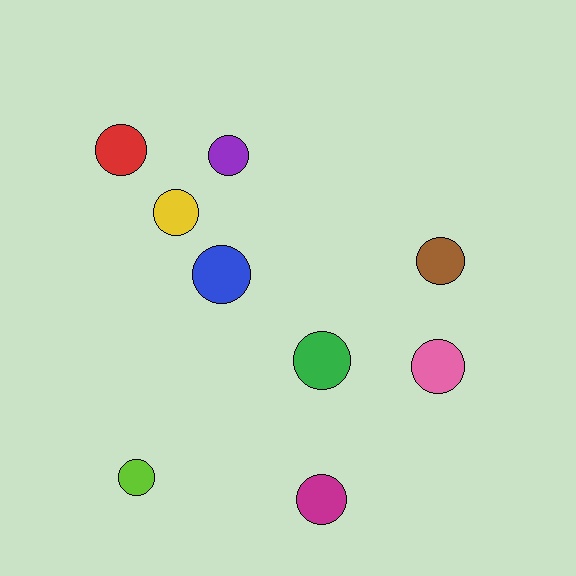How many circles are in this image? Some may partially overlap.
There are 9 circles.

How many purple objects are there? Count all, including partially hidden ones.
There is 1 purple object.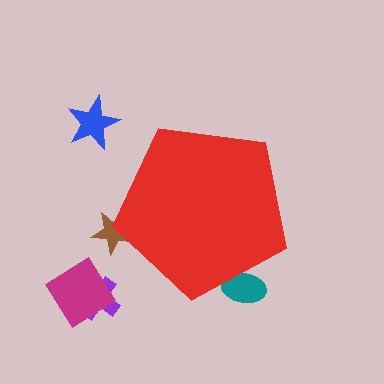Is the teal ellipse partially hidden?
Yes, the teal ellipse is partially hidden behind the red pentagon.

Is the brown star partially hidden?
Yes, the brown star is partially hidden behind the red pentagon.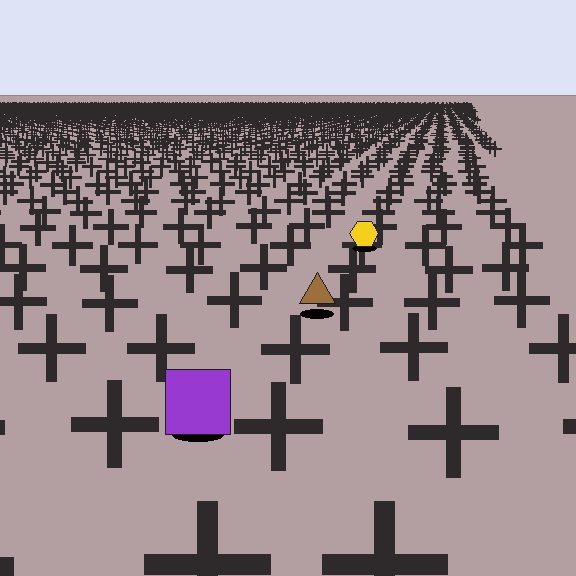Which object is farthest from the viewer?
The yellow hexagon is farthest from the viewer. It appears smaller and the ground texture around it is denser.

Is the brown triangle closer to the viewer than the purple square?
No. The purple square is closer — you can tell from the texture gradient: the ground texture is coarser near it.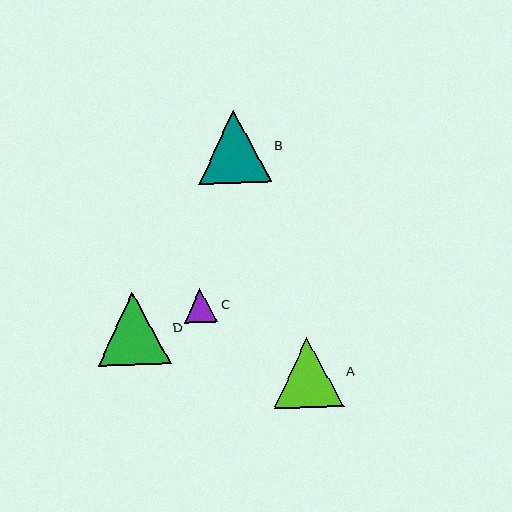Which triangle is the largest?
Triangle D is the largest with a size of approximately 73 pixels.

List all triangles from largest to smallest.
From largest to smallest: D, B, A, C.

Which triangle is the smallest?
Triangle C is the smallest with a size of approximately 33 pixels.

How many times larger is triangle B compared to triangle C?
Triangle B is approximately 2.2 times the size of triangle C.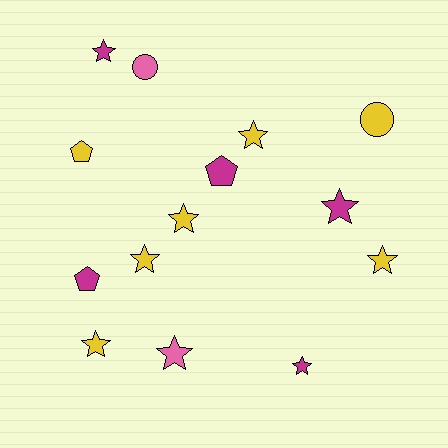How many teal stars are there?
There are no teal stars.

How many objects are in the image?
There are 14 objects.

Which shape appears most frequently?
Star, with 9 objects.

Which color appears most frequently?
Yellow, with 7 objects.